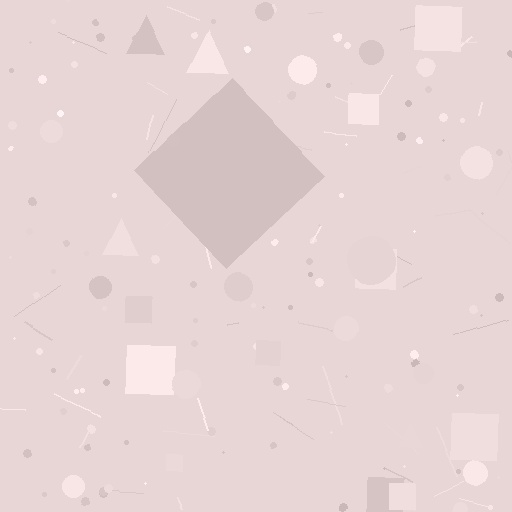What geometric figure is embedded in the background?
A diamond is embedded in the background.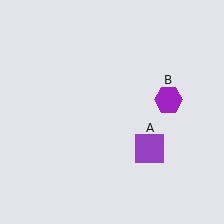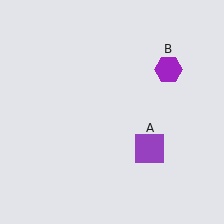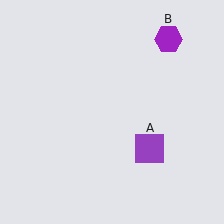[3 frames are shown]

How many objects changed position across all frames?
1 object changed position: purple hexagon (object B).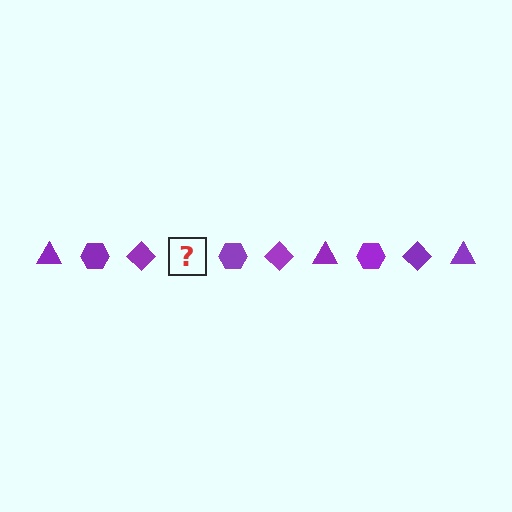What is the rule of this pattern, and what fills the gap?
The rule is that the pattern cycles through triangle, hexagon, diamond shapes in purple. The gap should be filled with a purple triangle.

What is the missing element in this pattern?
The missing element is a purple triangle.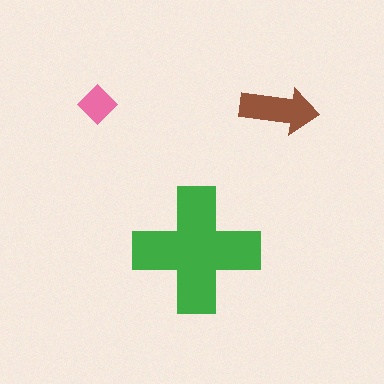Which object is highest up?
The pink diamond is topmost.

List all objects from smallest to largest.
The pink diamond, the brown arrow, the green cross.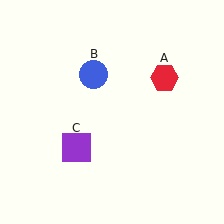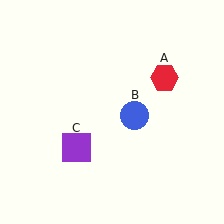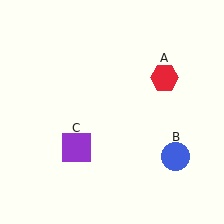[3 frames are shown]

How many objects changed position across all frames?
1 object changed position: blue circle (object B).